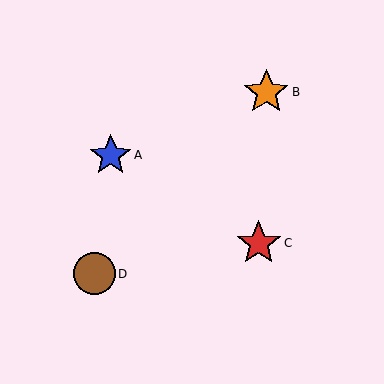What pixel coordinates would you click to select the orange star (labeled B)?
Click at (266, 92) to select the orange star B.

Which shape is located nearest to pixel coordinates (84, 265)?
The brown circle (labeled D) at (94, 274) is nearest to that location.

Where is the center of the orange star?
The center of the orange star is at (266, 92).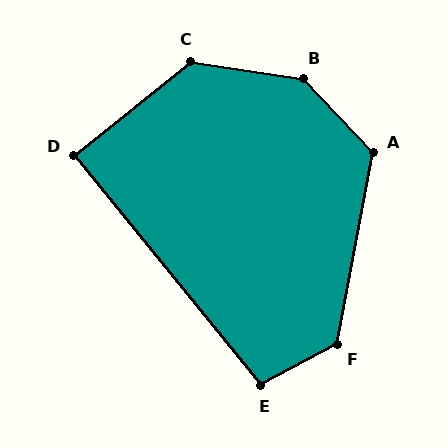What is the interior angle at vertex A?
Approximately 126 degrees (obtuse).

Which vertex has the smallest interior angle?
D, at approximately 89 degrees.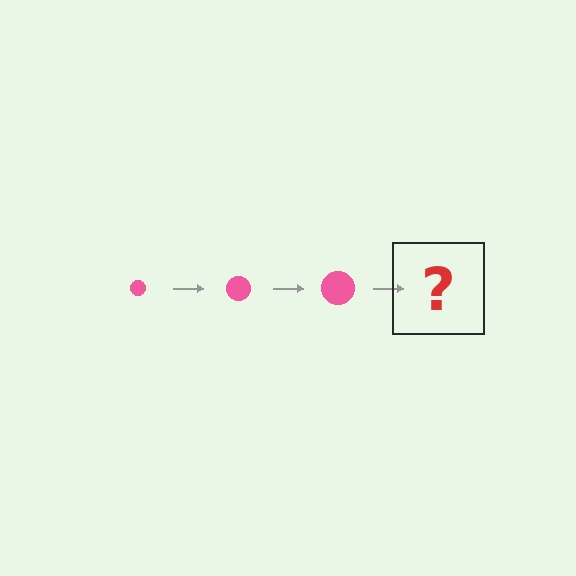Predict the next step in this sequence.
The next step is a pink circle, larger than the previous one.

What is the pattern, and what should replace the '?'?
The pattern is that the circle gets progressively larger each step. The '?' should be a pink circle, larger than the previous one.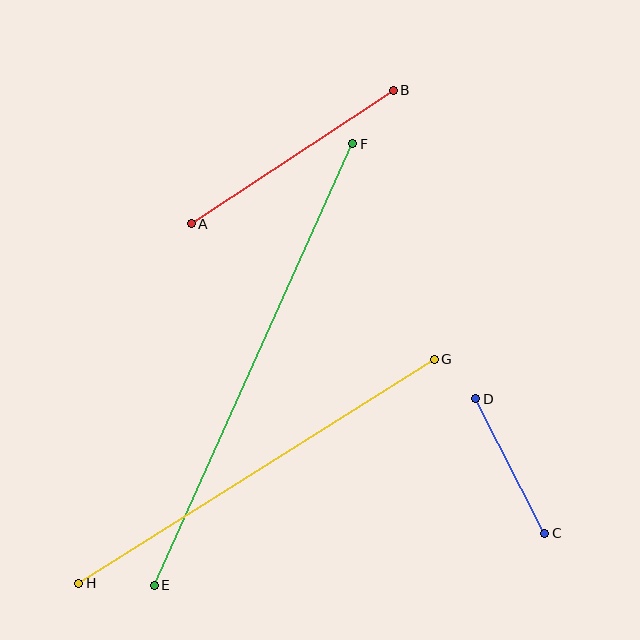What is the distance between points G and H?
The distance is approximately 420 pixels.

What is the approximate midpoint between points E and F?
The midpoint is at approximately (253, 365) pixels.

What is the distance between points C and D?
The distance is approximately 151 pixels.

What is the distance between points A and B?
The distance is approximately 242 pixels.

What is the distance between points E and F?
The distance is approximately 484 pixels.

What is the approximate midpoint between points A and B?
The midpoint is at approximately (292, 157) pixels.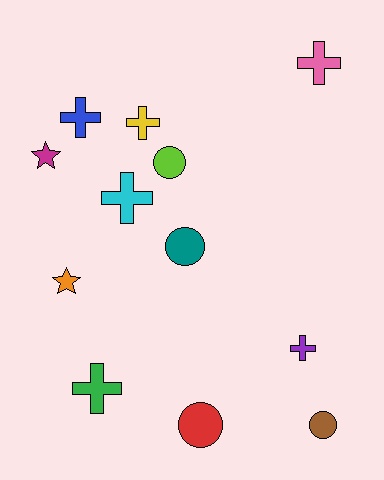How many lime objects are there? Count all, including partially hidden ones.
There is 1 lime object.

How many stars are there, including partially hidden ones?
There are 2 stars.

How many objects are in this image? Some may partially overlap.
There are 12 objects.